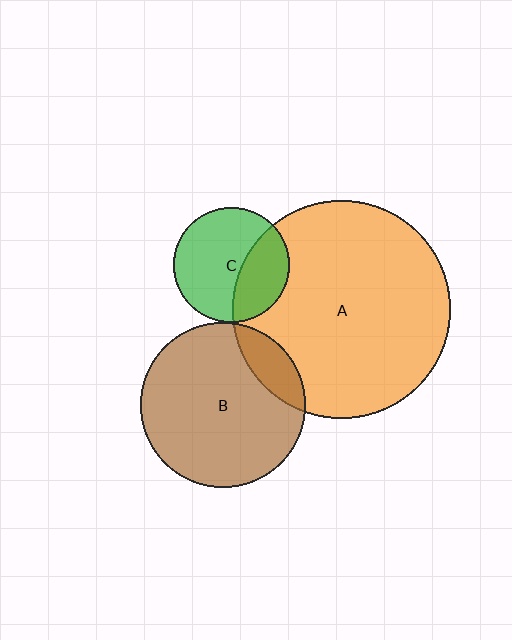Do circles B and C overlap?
Yes.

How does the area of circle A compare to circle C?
Approximately 3.6 times.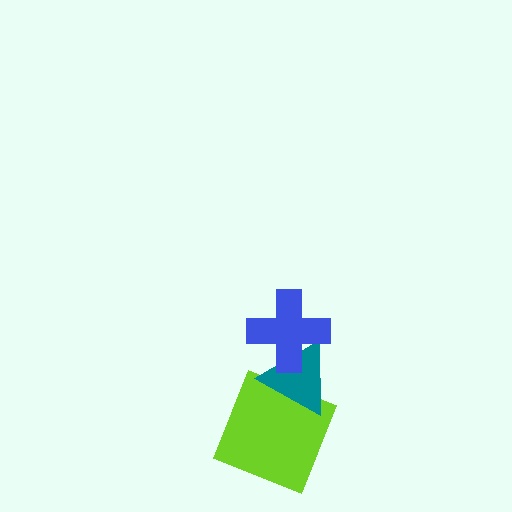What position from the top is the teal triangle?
The teal triangle is 2nd from the top.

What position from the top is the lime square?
The lime square is 3rd from the top.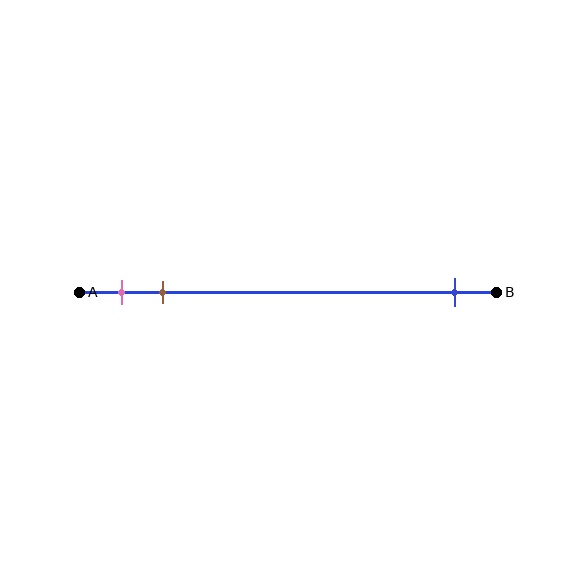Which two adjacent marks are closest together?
The pink and brown marks are the closest adjacent pair.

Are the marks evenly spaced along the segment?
No, the marks are not evenly spaced.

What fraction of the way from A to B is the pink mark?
The pink mark is approximately 10% (0.1) of the way from A to B.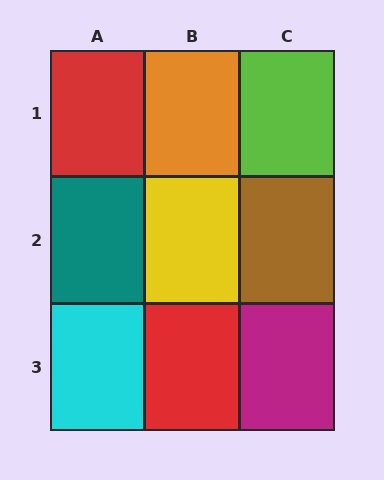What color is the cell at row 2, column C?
Brown.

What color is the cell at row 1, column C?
Lime.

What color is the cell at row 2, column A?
Teal.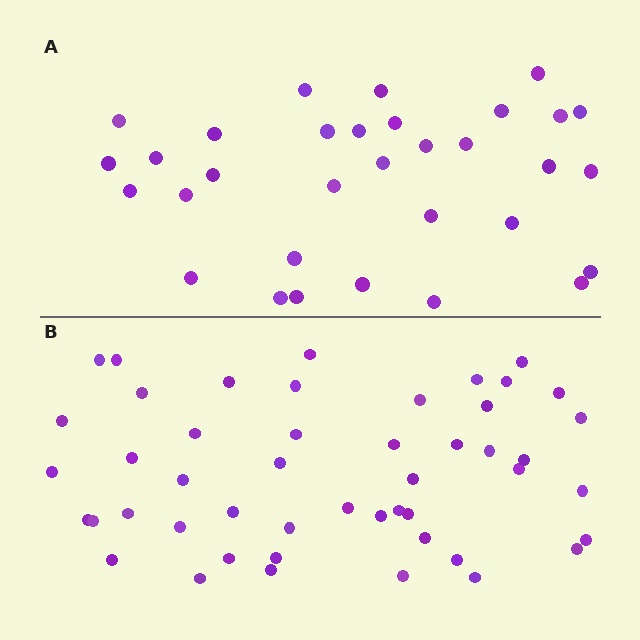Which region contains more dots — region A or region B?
Region B (the bottom region) has more dots.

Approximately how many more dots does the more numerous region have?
Region B has approximately 15 more dots than region A.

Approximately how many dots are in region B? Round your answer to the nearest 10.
About 50 dots. (The exact count is 48, which rounds to 50.)